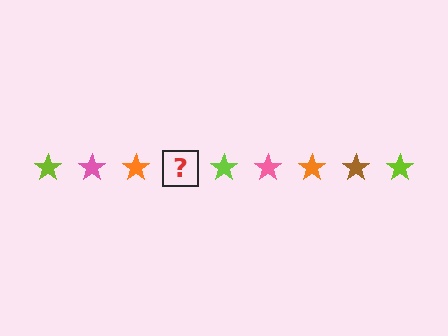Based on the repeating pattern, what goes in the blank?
The blank should be a brown star.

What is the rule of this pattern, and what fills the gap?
The rule is that the pattern cycles through lime, pink, orange, brown stars. The gap should be filled with a brown star.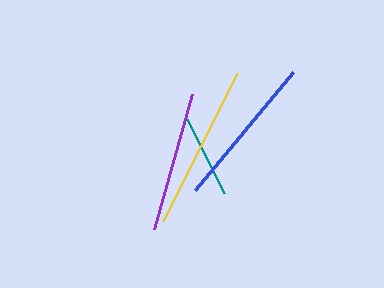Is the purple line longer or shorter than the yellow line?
The yellow line is longer than the purple line.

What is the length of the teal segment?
The teal segment is approximately 82 pixels long.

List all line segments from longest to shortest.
From longest to shortest: yellow, blue, purple, teal.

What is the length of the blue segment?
The blue segment is approximately 153 pixels long.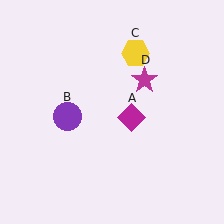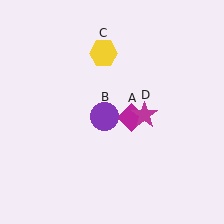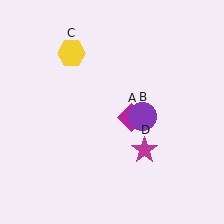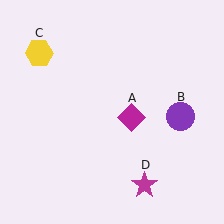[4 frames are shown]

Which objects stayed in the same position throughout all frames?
Magenta diamond (object A) remained stationary.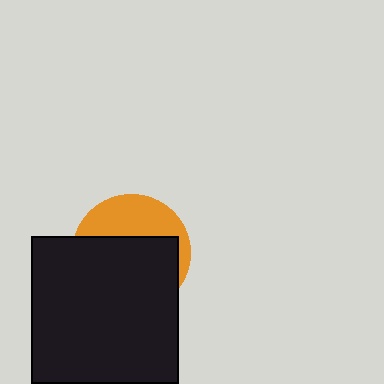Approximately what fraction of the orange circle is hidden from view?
Roughly 64% of the orange circle is hidden behind the black square.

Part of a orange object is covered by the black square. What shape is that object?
It is a circle.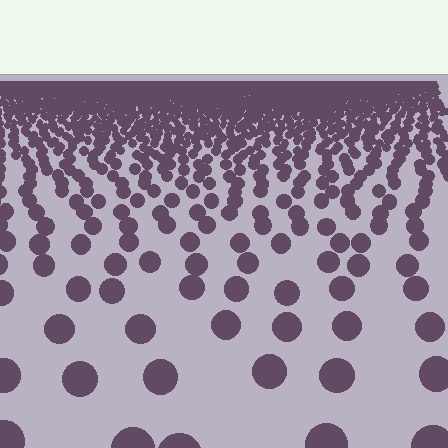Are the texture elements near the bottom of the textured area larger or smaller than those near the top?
Larger. Near the bottom, elements are closer to the viewer and appear at a bigger on-screen size.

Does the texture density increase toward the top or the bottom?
Density increases toward the top.